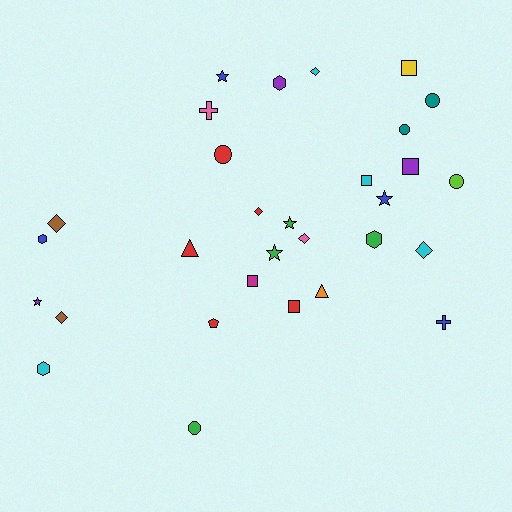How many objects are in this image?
There are 30 objects.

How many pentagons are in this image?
There is 1 pentagon.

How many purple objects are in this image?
There are 3 purple objects.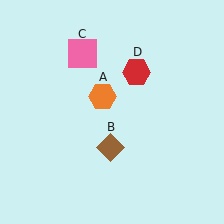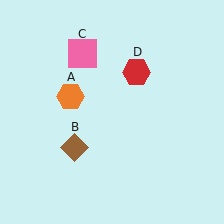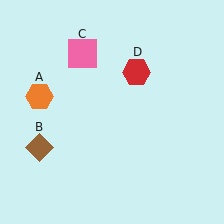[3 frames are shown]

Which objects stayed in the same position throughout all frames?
Pink square (object C) and red hexagon (object D) remained stationary.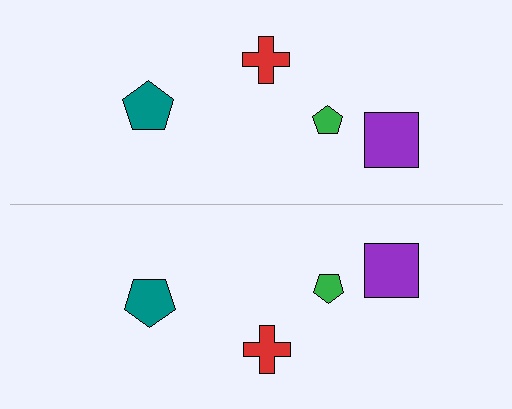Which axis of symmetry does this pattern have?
The pattern has a horizontal axis of symmetry running through the center of the image.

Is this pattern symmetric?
Yes, this pattern has bilateral (reflection) symmetry.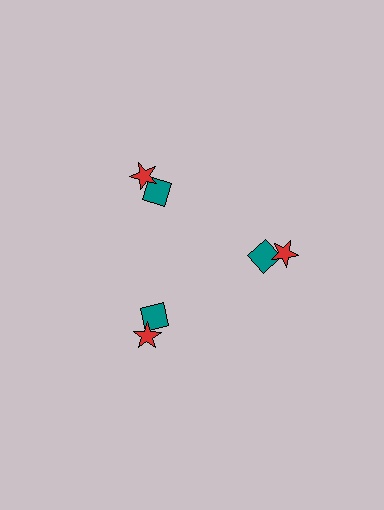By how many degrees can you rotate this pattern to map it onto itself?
The pattern maps onto itself every 120 degrees of rotation.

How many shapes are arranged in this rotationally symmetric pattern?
There are 6 shapes, arranged in 3 groups of 2.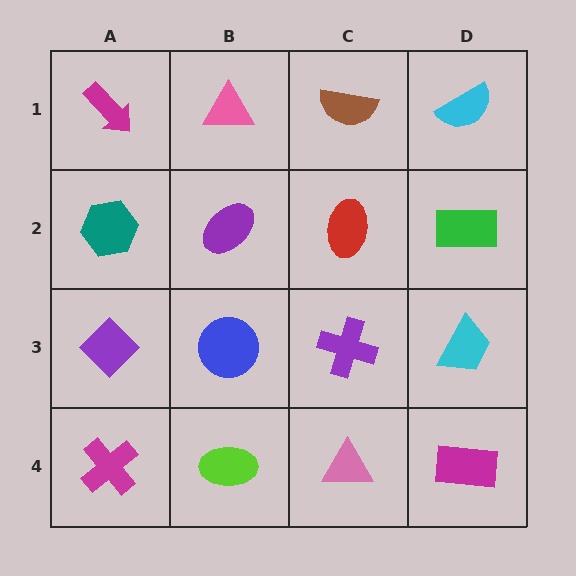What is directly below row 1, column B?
A purple ellipse.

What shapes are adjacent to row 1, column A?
A teal hexagon (row 2, column A), a pink triangle (row 1, column B).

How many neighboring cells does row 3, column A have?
3.